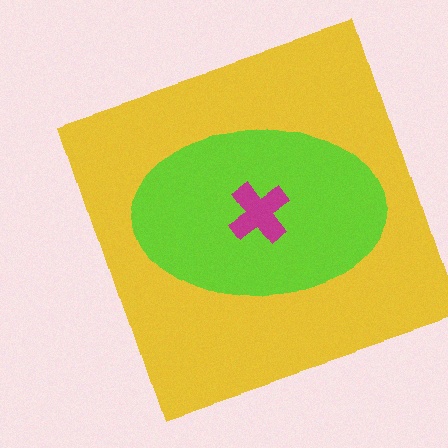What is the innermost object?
The magenta cross.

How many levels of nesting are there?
3.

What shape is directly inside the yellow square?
The lime ellipse.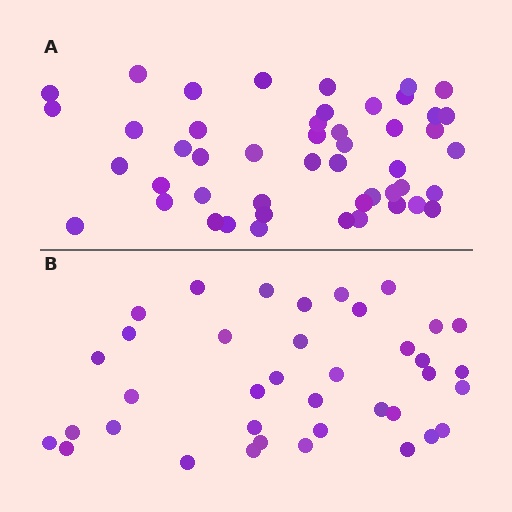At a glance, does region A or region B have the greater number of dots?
Region A (the top region) has more dots.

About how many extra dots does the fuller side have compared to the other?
Region A has roughly 10 or so more dots than region B.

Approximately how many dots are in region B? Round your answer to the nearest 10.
About 40 dots. (The exact count is 38, which rounds to 40.)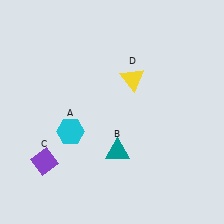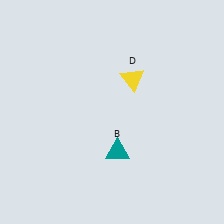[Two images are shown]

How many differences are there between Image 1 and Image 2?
There are 2 differences between the two images.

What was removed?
The purple diamond (C), the cyan hexagon (A) were removed in Image 2.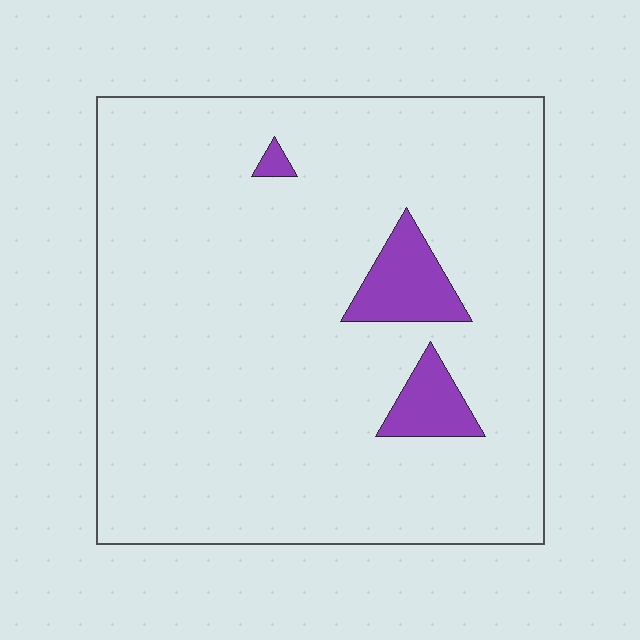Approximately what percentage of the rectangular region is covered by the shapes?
Approximately 5%.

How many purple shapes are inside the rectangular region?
3.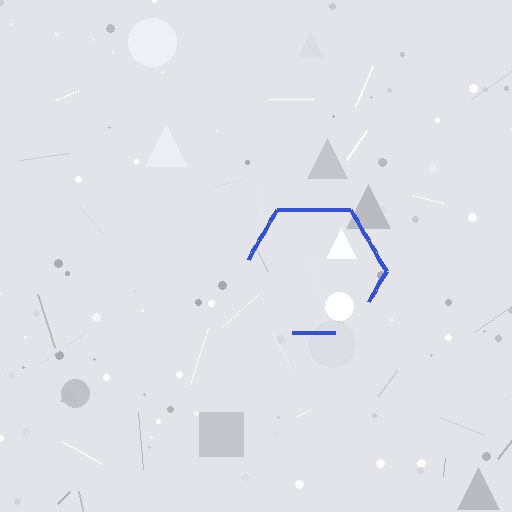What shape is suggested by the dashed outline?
The dashed outline suggests a hexagon.